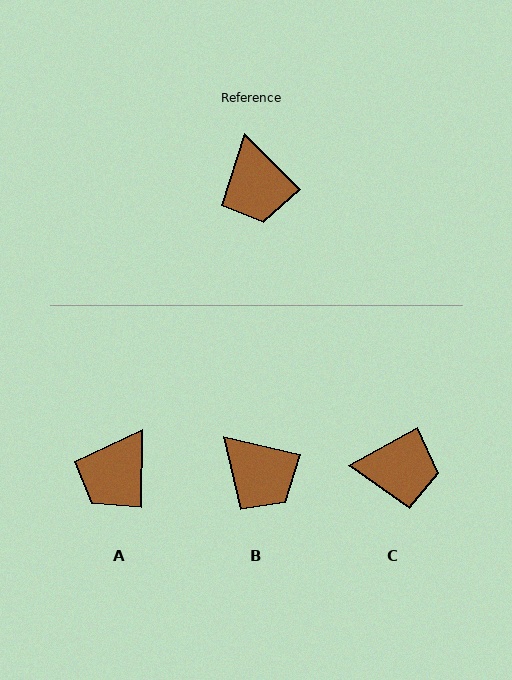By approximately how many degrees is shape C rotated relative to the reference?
Approximately 73 degrees counter-clockwise.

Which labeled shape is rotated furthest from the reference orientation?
C, about 73 degrees away.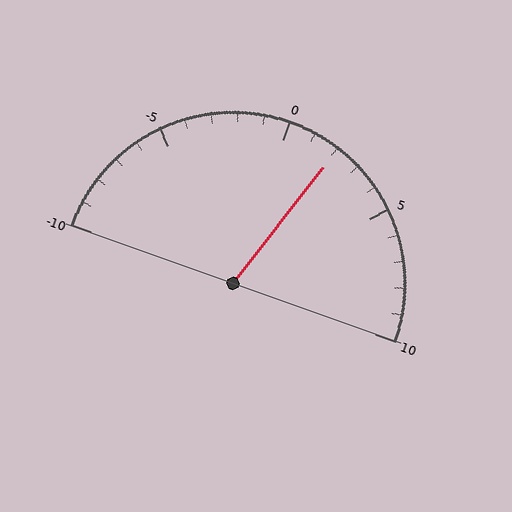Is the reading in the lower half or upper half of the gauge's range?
The reading is in the upper half of the range (-10 to 10).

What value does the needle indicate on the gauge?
The needle indicates approximately 2.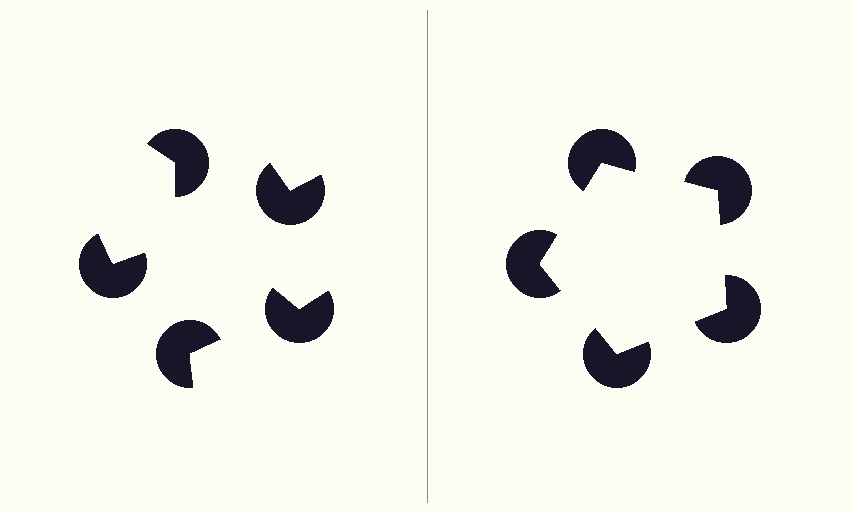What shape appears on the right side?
An illusory pentagon.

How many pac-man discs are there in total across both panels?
10 — 5 on each side.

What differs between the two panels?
The pac-man discs are positioned identically on both sides; only the wedge orientations differ. On the right they align to a pentagon; on the left they are misaligned.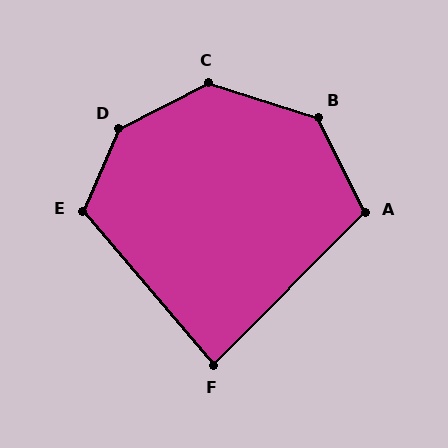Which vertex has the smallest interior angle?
F, at approximately 85 degrees.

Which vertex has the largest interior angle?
D, at approximately 141 degrees.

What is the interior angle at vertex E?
Approximately 116 degrees (obtuse).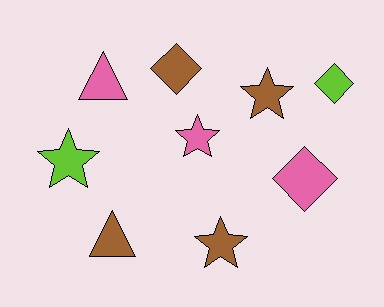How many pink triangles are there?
There is 1 pink triangle.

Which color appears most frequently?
Brown, with 4 objects.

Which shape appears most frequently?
Star, with 4 objects.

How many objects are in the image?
There are 9 objects.